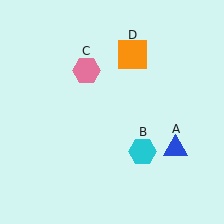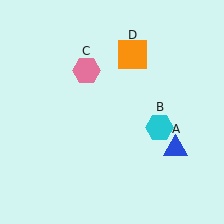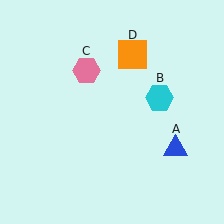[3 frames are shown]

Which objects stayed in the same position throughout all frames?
Blue triangle (object A) and pink hexagon (object C) and orange square (object D) remained stationary.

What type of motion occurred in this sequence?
The cyan hexagon (object B) rotated counterclockwise around the center of the scene.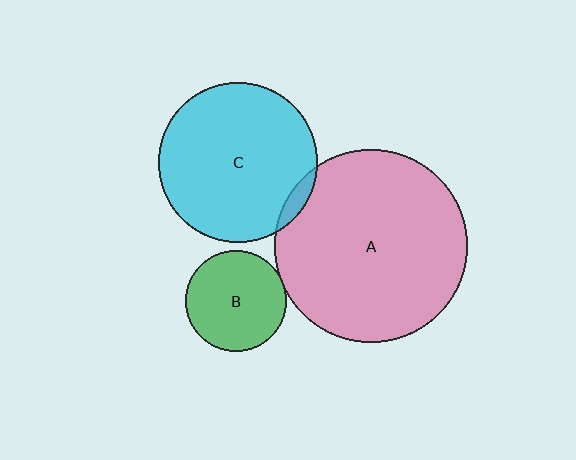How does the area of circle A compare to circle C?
Approximately 1.5 times.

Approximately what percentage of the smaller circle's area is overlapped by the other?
Approximately 5%.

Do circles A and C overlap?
Yes.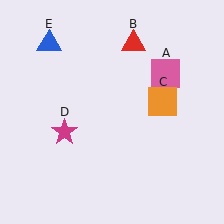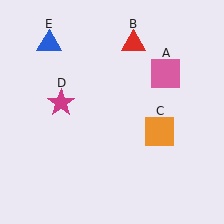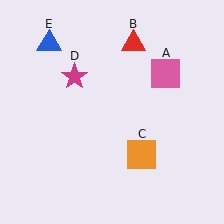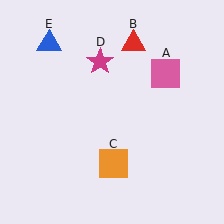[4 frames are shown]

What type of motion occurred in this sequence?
The orange square (object C), magenta star (object D) rotated clockwise around the center of the scene.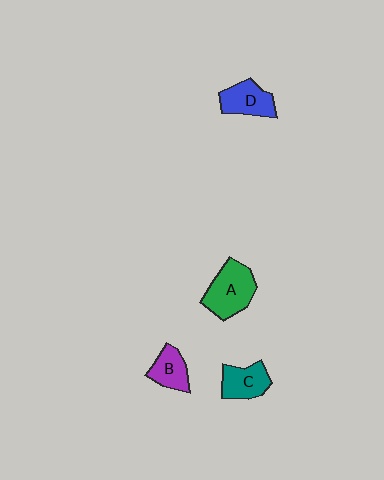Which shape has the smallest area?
Shape B (purple).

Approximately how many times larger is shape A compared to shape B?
Approximately 1.6 times.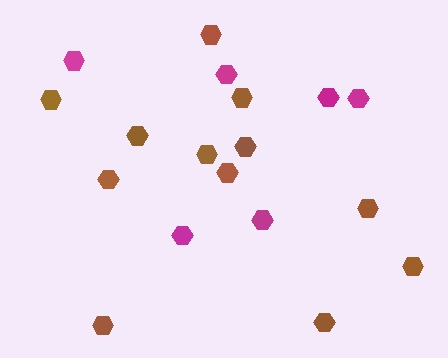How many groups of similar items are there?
There are 2 groups: one group of brown hexagons (12) and one group of magenta hexagons (6).